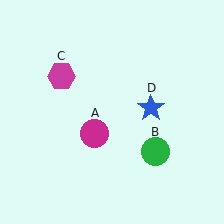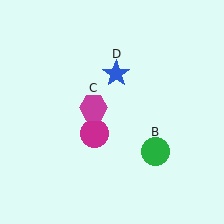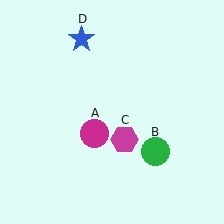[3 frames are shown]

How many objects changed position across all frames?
2 objects changed position: magenta hexagon (object C), blue star (object D).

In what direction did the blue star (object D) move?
The blue star (object D) moved up and to the left.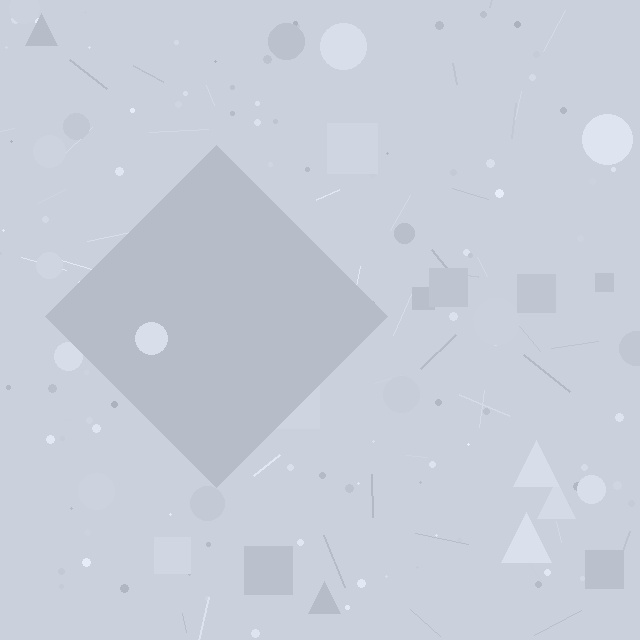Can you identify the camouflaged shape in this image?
The camouflaged shape is a diamond.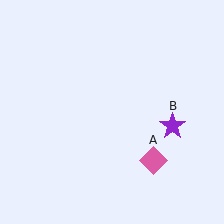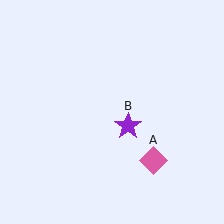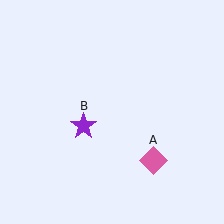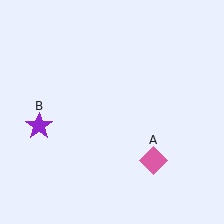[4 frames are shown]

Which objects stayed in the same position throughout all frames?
Pink diamond (object A) remained stationary.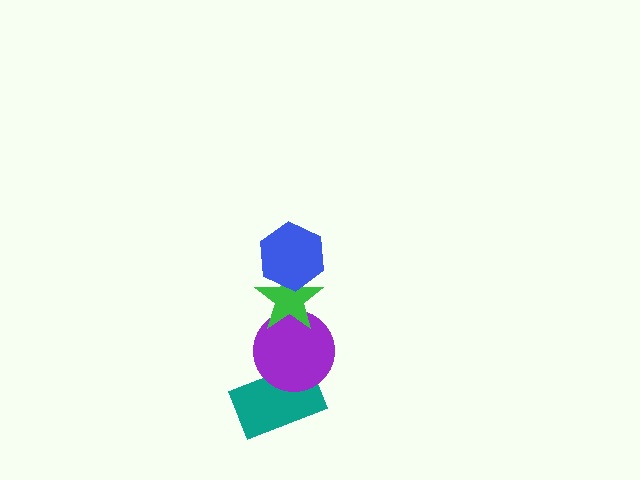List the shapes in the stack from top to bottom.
From top to bottom: the blue hexagon, the green star, the purple circle, the teal rectangle.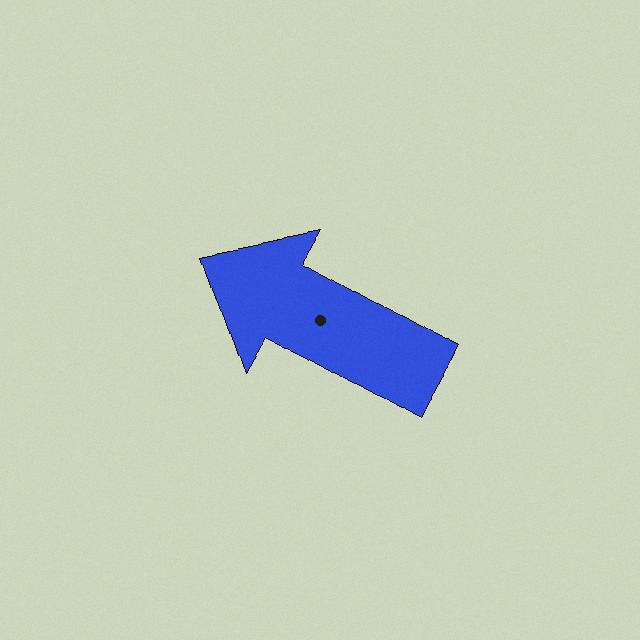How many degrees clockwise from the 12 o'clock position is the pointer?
Approximately 299 degrees.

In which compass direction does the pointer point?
Northwest.